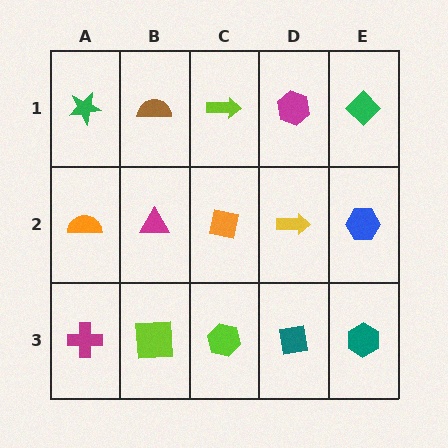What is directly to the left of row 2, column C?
A magenta triangle.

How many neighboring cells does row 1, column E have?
2.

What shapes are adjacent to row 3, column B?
A magenta triangle (row 2, column B), a magenta cross (row 3, column A), a lime hexagon (row 3, column C).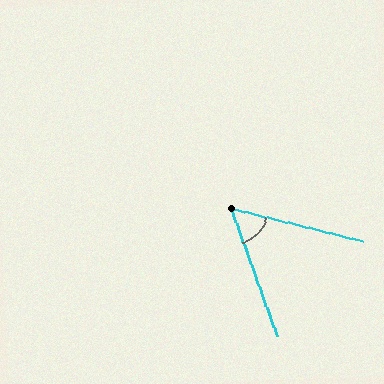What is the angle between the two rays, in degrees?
Approximately 56 degrees.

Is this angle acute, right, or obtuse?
It is acute.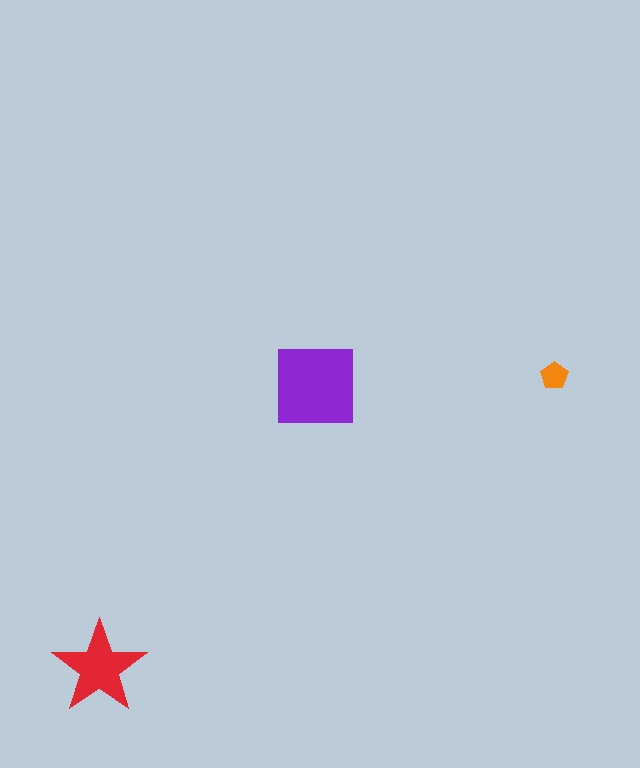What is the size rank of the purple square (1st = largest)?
1st.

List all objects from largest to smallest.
The purple square, the red star, the orange pentagon.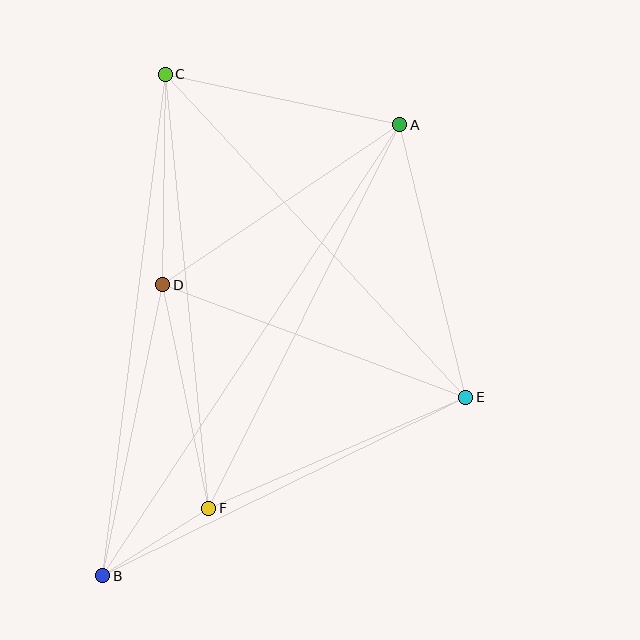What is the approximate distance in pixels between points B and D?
The distance between B and D is approximately 297 pixels.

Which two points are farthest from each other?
Points A and B are farthest from each other.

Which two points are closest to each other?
Points B and F are closest to each other.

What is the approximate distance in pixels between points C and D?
The distance between C and D is approximately 210 pixels.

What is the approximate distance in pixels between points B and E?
The distance between B and E is approximately 405 pixels.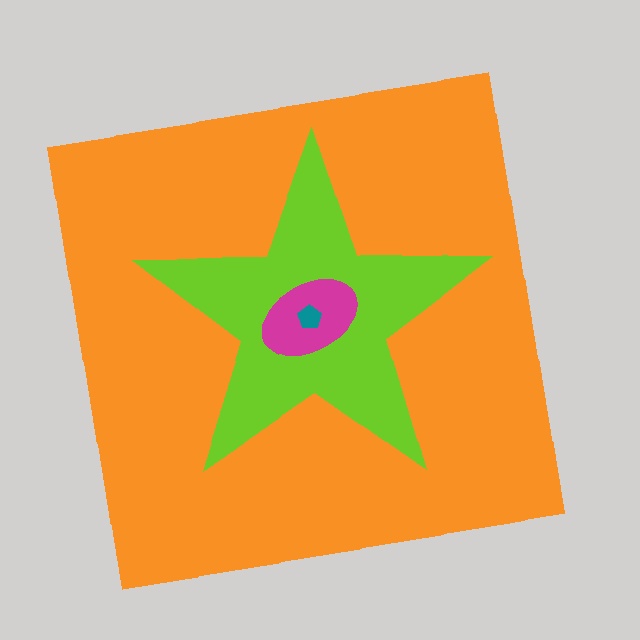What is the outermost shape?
The orange square.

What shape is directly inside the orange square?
The lime star.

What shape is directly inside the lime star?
The magenta ellipse.